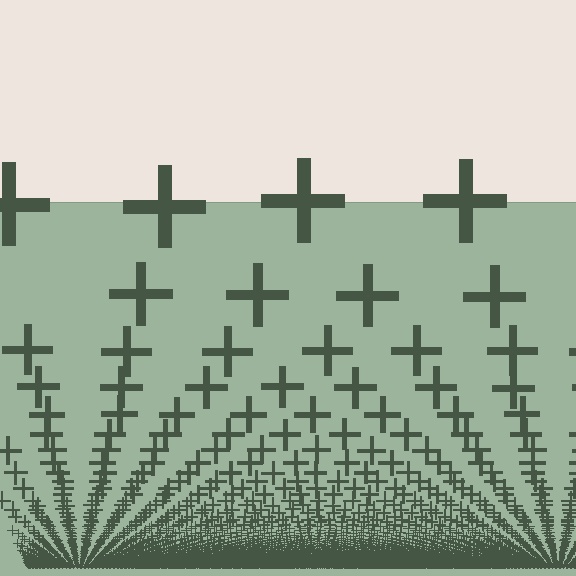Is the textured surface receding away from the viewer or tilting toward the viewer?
The surface appears to tilt toward the viewer. Texture elements get larger and sparser toward the top.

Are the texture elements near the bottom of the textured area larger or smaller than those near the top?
Smaller. The gradient is inverted — elements near the bottom are smaller and denser.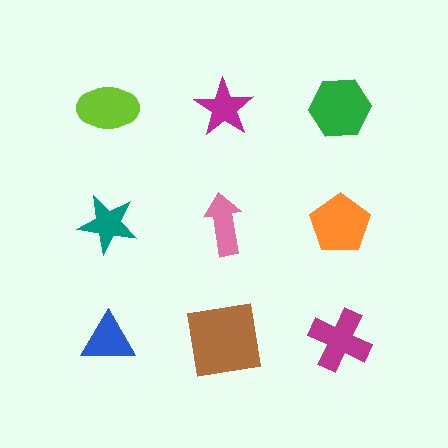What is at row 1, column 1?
A lime ellipse.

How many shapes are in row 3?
3 shapes.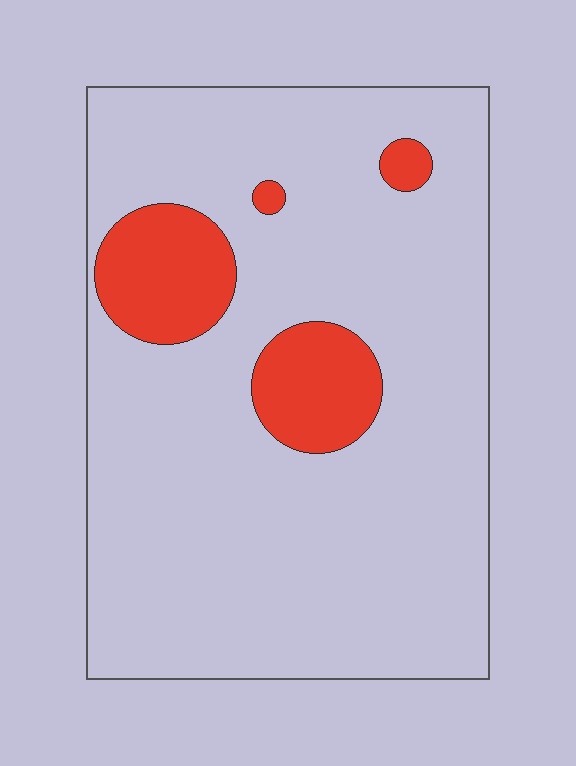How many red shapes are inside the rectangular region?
4.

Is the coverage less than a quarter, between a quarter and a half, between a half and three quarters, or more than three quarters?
Less than a quarter.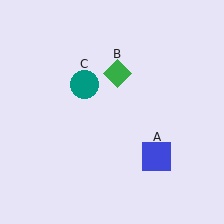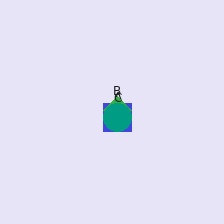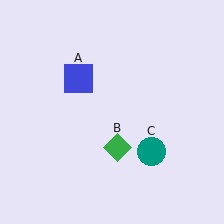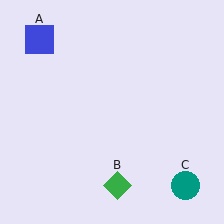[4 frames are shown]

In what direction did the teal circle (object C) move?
The teal circle (object C) moved down and to the right.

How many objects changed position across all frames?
3 objects changed position: blue square (object A), green diamond (object B), teal circle (object C).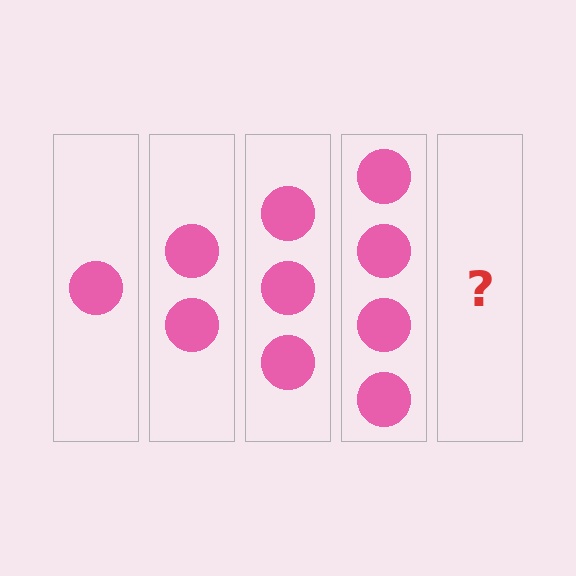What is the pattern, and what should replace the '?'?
The pattern is that each step adds one more circle. The '?' should be 5 circles.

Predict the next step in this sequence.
The next step is 5 circles.